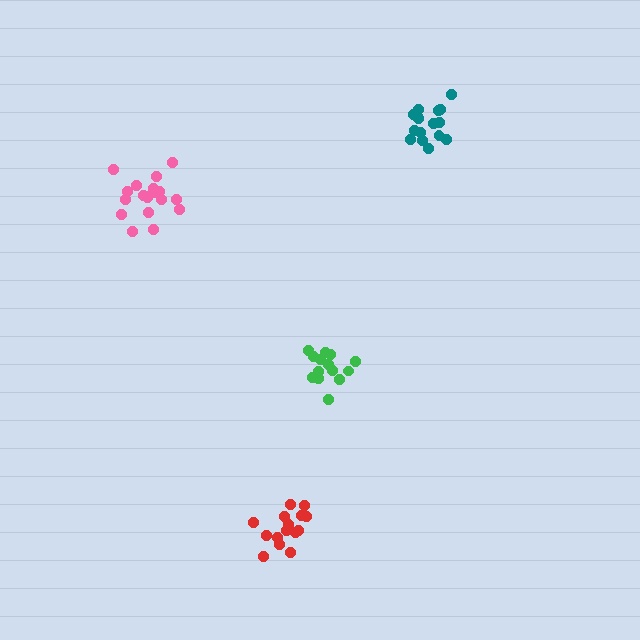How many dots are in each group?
Group 1: 14 dots, Group 2: 19 dots, Group 3: 16 dots, Group 4: 15 dots (64 total).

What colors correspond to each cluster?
The clusters are colored: green, pink, teal, red.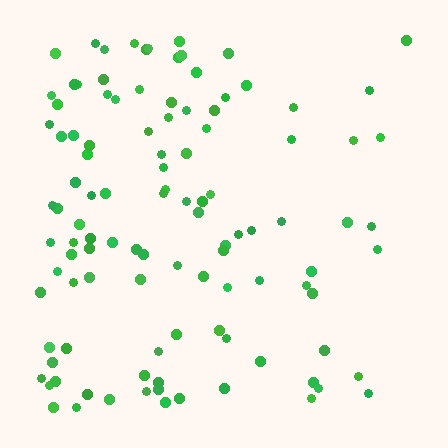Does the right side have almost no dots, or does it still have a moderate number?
Still a moderate number, just noticeably fewer than the left.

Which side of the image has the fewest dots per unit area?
The right.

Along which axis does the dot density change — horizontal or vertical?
Horizontal.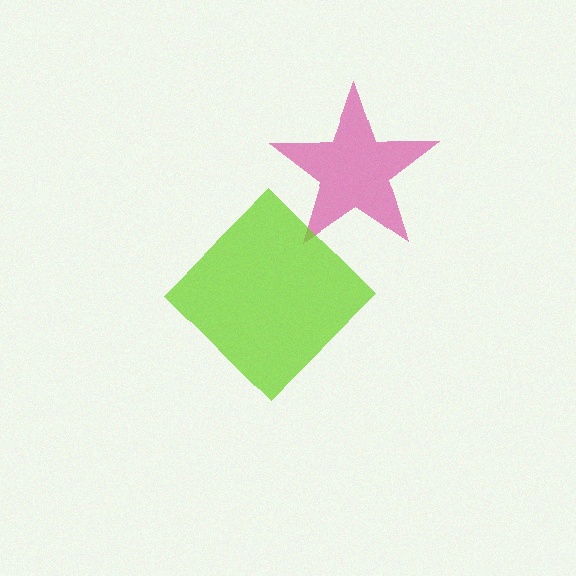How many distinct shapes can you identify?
There are 2 distinct shapes: a magenta star, a lime diamond.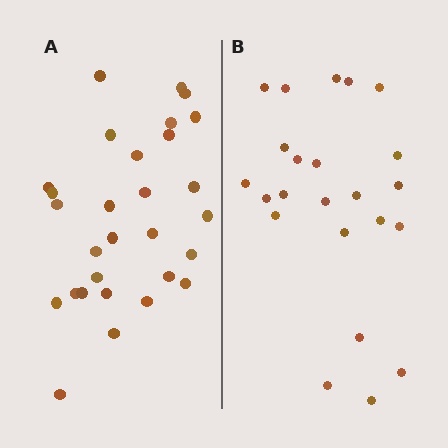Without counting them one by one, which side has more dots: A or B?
Region A (the left region) has more dots.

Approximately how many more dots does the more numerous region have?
Region A has about 6 more dots than region B.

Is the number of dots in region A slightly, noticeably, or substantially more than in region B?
Region A has noticeably more, but not dramatically so. The ratio is roughly 1.3 to 1.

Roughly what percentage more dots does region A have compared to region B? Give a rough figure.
About 25% more.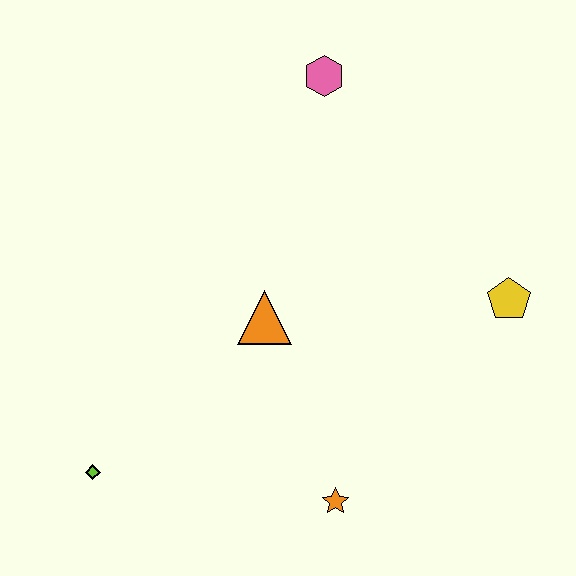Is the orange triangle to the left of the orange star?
Yes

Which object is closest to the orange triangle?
The orange star is closest to the orange triangle.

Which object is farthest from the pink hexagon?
The lime diamond is farthest from the pink hexagon.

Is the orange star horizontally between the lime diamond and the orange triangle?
No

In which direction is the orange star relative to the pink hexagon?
The orange star is below the pink hexagon.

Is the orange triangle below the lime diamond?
No